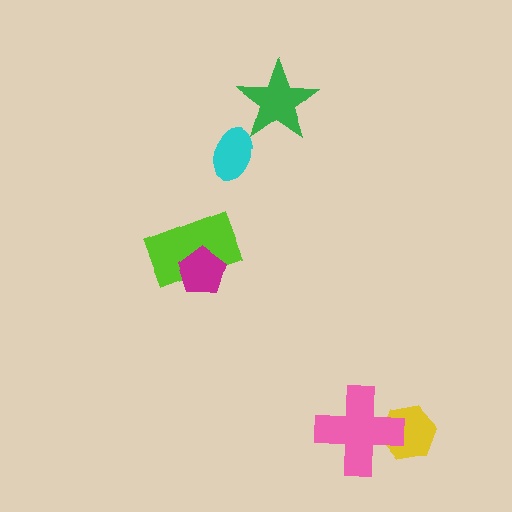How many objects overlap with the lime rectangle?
1 object overlaps with the lime rectangle.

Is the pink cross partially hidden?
No, no other shape covers it.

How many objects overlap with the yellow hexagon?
1 object overlaps with the yellow hexagon.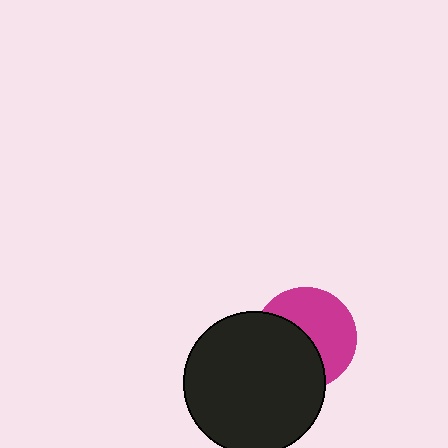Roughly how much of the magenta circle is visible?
About half of it is visible (roughly 53%).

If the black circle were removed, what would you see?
You would see the complete magenta circle.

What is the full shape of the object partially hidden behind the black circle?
The partially hidden object is a magenta circle.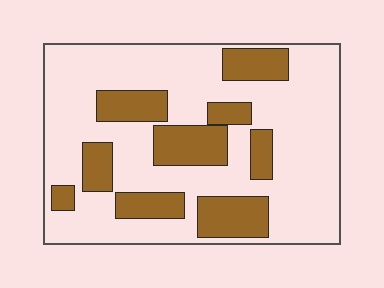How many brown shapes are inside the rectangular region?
9.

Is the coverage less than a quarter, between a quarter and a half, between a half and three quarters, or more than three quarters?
Between a quarter and a half.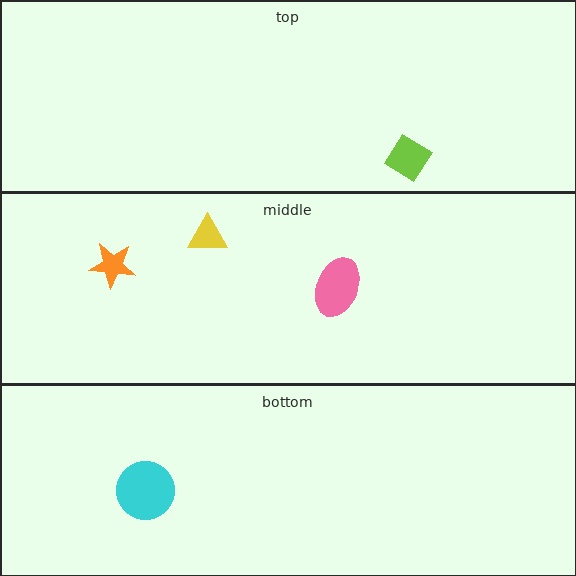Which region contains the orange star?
The middle region.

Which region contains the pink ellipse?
The middle region.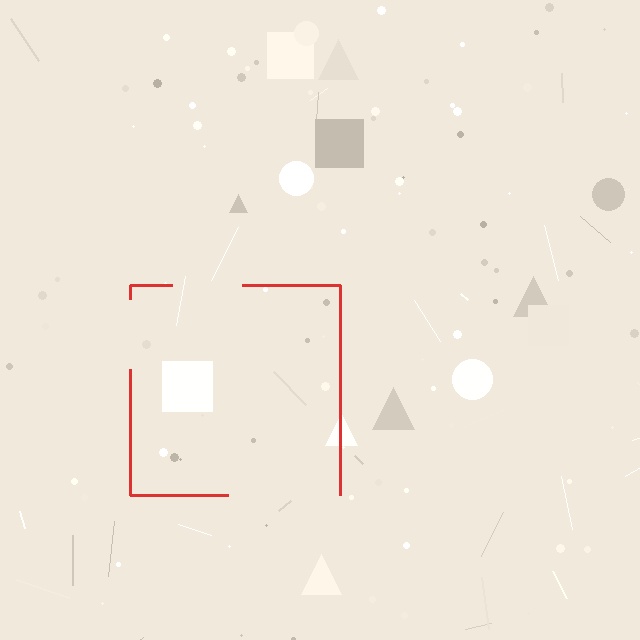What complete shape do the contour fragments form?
The contour fragments form a square.